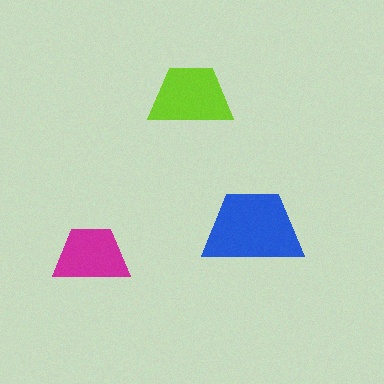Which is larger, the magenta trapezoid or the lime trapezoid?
The lime one.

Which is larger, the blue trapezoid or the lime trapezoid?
The blue one.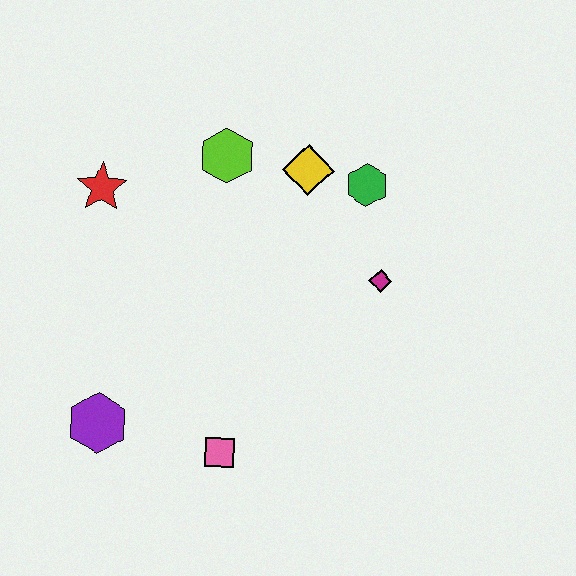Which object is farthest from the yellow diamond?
The purple hexagon is farthest from the yellow diamond.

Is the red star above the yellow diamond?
No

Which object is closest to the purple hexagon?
The pink square is closest to the purple hexagon.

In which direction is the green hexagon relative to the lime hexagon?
The green hexagon is to the right of the lime hexagon.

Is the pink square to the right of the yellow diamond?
No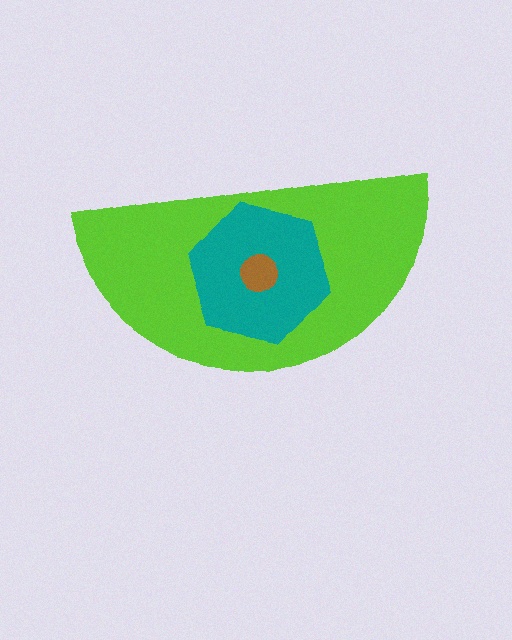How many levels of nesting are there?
3.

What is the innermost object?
The brown circle.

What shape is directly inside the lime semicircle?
The teal hexagon.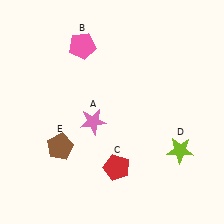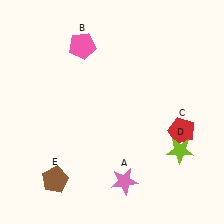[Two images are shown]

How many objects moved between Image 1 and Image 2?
3 objects moved between the two images.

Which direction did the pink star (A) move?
The pink star (A) moved down.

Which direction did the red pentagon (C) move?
The red pentagon (C) moved right.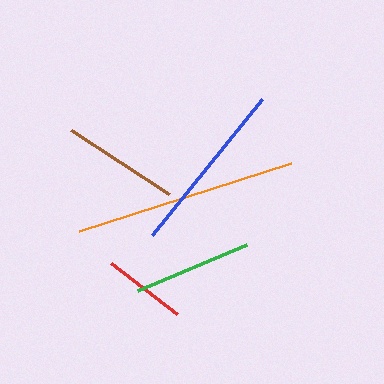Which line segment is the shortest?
The red line is the shortest at approximately 84 pixels.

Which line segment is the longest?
The orange line is the longest at approximately 223 pixels.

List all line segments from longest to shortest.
From longest to shortest: orange, blue, green, brown, red.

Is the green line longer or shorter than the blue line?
The blue line is longer than the green line.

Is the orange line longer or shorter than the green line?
The orange line is longer than the green line.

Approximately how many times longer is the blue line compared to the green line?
The blue line is approximately 1.5 times the length of the green line.